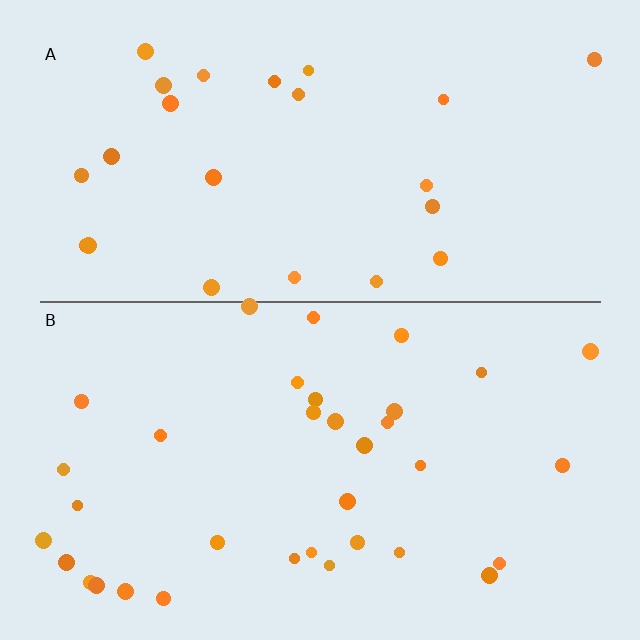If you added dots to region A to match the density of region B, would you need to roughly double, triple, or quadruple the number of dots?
Approximately double.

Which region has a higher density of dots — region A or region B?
B (the bottom).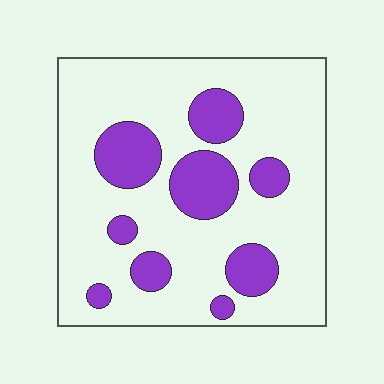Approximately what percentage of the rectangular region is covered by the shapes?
Approximately 25%.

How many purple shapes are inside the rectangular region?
9.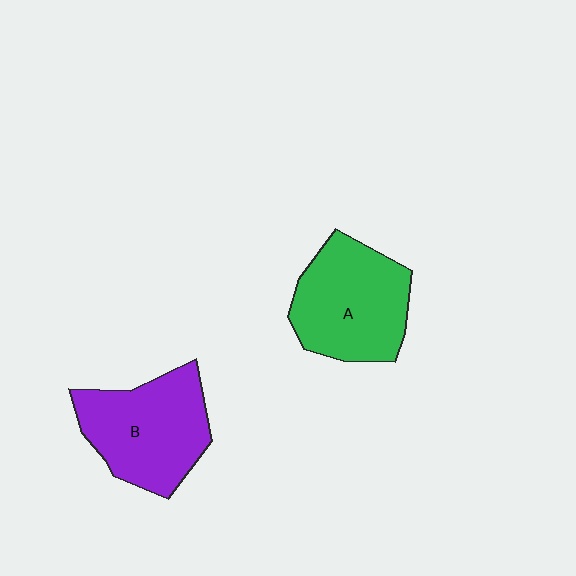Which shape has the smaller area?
Shape B (purple).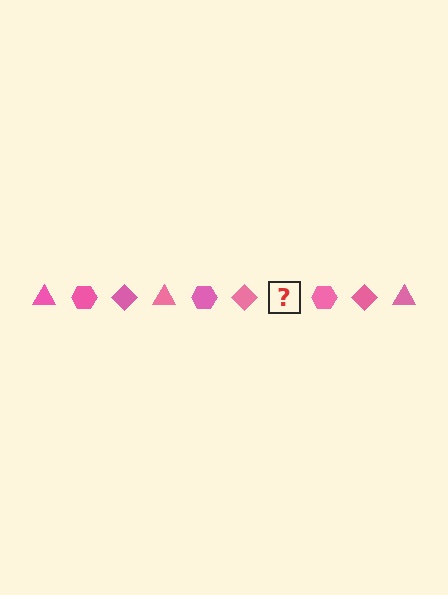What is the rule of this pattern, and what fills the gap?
The rule is that the pattern cycles through triangle, hexagon, diamond shapes in pink. The gap should be filled with a pink triangle.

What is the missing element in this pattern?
The missing element is a pink triangle.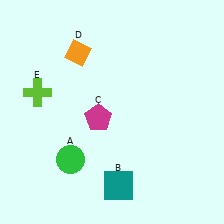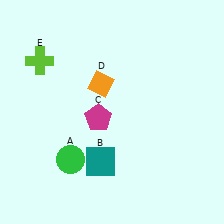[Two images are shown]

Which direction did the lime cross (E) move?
The lime cross (E) moved up.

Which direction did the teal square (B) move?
The teal square (B) moved up.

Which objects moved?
The objects that moved are: the teal square (B), the orange diamond (D), the lime cross (E).